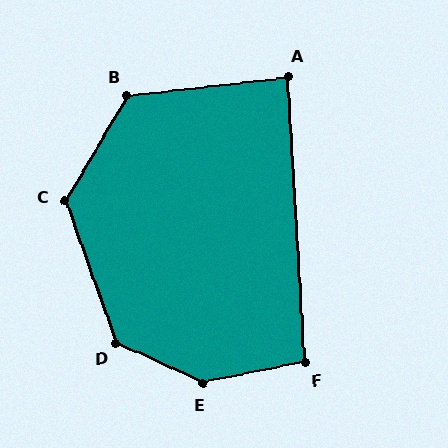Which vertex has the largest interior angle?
E, at approximately 144 degrees.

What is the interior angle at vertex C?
Approximately 130 degrees (obtuse).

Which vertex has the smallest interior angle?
A, at approximately 87 degrees.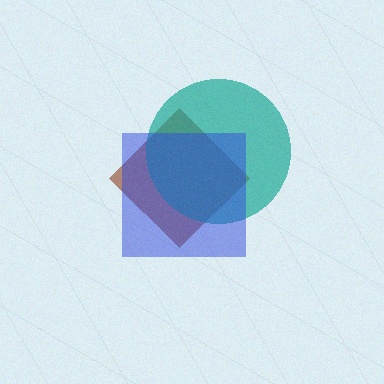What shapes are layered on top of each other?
The layered shapes are: a brown diamond, a teal circle, a blue square.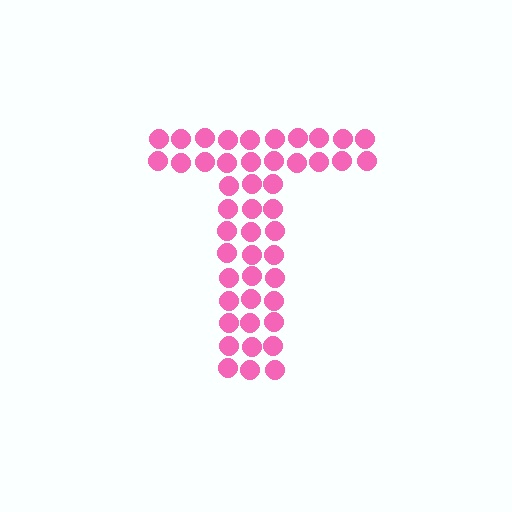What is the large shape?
The large shape is the letter T.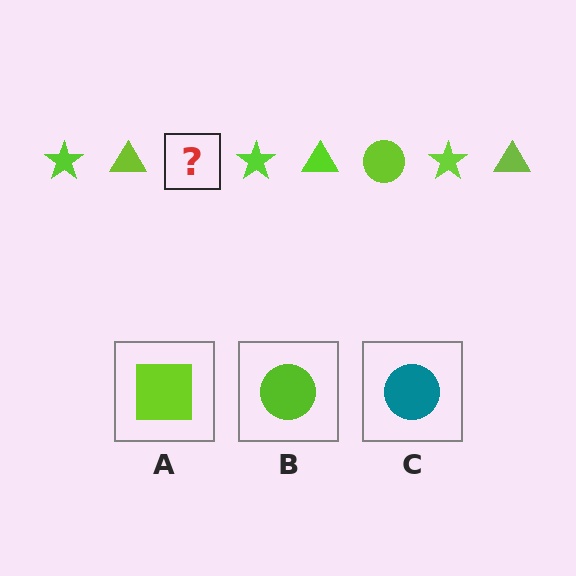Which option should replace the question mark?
Option B.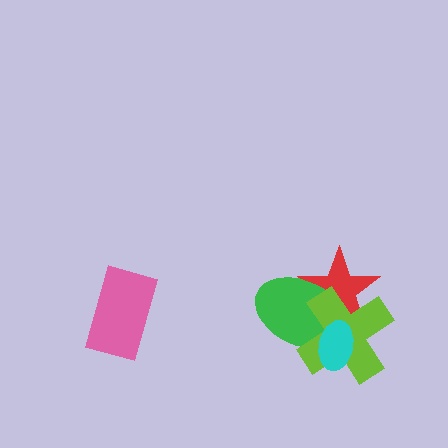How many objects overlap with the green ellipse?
3 objects overlap with the green ellipse.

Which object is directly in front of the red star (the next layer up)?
The green ellipse is directly in front of the red star.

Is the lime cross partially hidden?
Yes, it is partially covered by another shape.